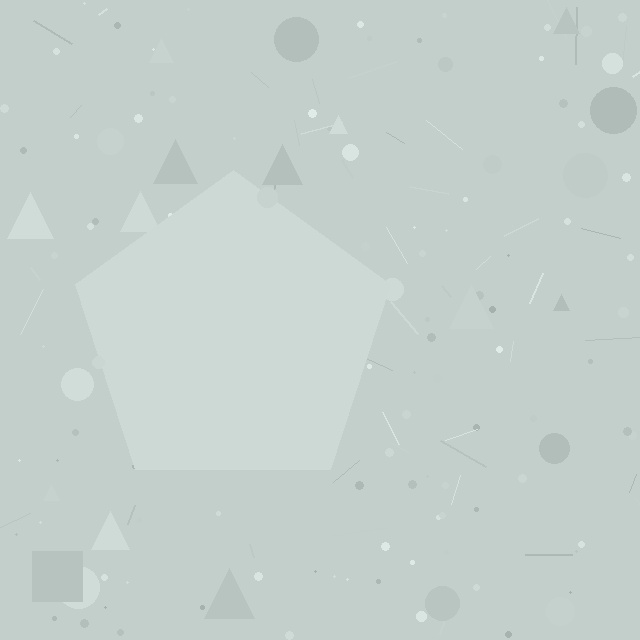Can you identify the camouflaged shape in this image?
The camouflaged shape is a pentagon.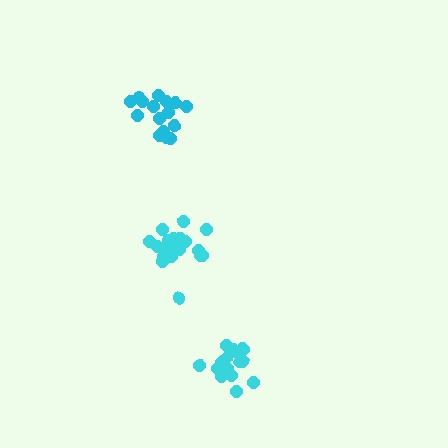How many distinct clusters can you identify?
There are 3 distinct clusters.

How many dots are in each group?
Group 1: 16 dots, Group 2: 18 dots, Group 3: 19 dots (53 total).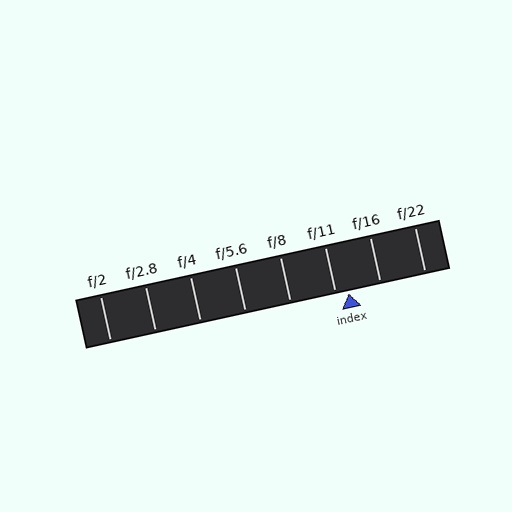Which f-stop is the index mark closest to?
The index mark is closest to f/11.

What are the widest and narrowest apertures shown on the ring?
The widest aperture shown is f/2 and the narrowest is f/22.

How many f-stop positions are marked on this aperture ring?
There are 8 f-stop positions marked.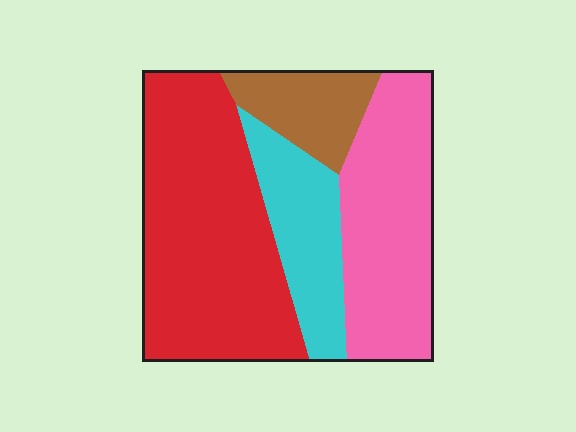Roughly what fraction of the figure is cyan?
Cyan covers about 15% of the figure.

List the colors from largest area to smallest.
From largest to smallest: red, pink, cyan, brown.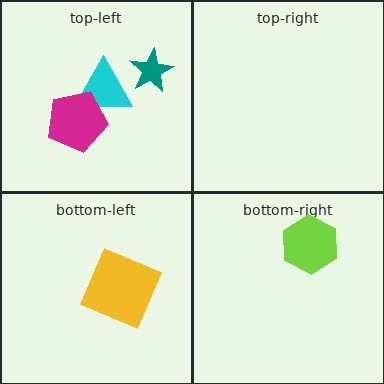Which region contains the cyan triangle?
The top-left region.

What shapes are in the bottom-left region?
The yellow square.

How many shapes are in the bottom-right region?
1.